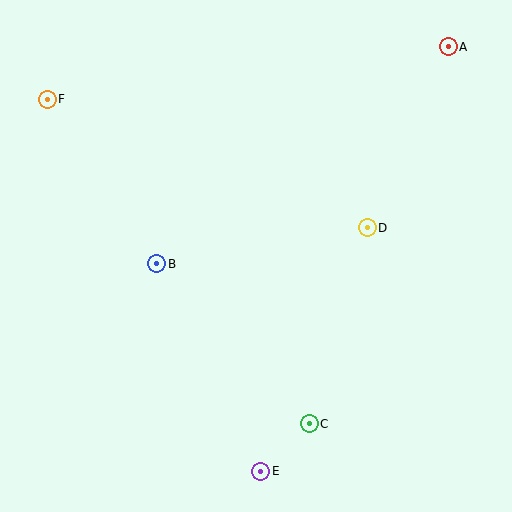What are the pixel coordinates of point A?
Point A is at (448, 47).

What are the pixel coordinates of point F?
Point F is at (47, 99).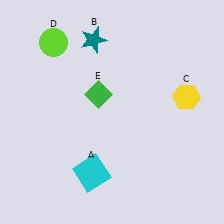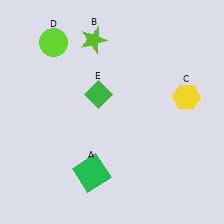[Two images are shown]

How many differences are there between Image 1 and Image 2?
There are 2 differences between the two images.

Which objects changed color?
A changed from cyan to green. B changed from teal to lime.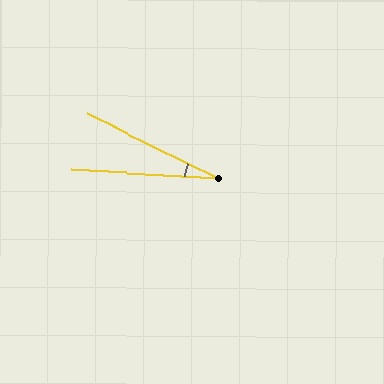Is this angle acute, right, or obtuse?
It is acute.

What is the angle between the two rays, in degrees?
Approximately 22 degrees.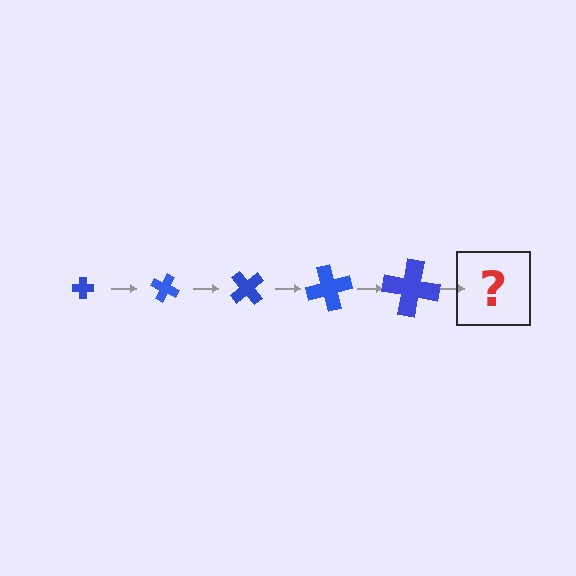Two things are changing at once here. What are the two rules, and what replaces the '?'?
The two rules are that the cross grows larger each step and it rotates 25 degrees each step. The '?' should be a cross, larger than the previous one and rotated 125 degrees from the start.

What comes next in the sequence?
The next element should be a cross, larger than the previous one and rotated 125 degrees from the start.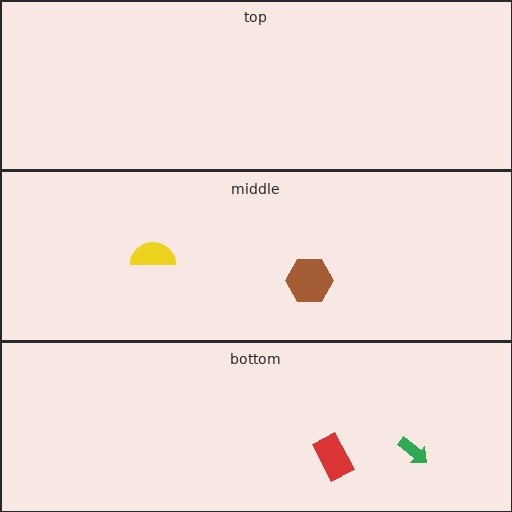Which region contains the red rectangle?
The bottom region.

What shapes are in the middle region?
The brown hexagon, the yellow semicircle.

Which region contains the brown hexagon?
The middle region.